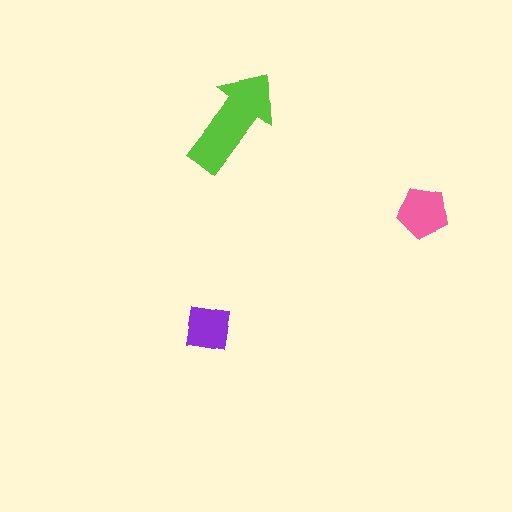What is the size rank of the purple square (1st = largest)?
3rd.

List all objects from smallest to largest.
The purple square, the pink pentagon, the lime arrow.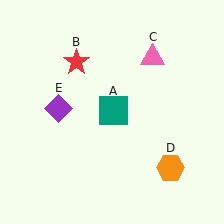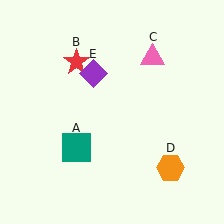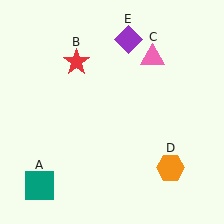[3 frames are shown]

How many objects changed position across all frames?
2 objects changed position: teal square (object A), purple diamond (object E).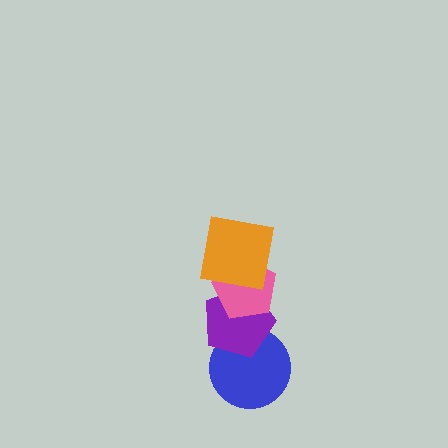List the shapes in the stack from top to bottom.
From top to bottom: the orange square, the pink pentagon, the purple pentagon, the blue circle.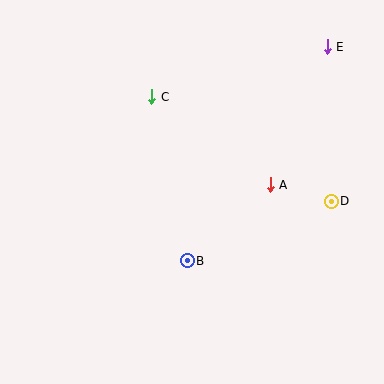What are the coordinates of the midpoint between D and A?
The midpoint between D and A is at (301, 193).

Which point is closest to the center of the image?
Point B at (187, 261) is closest to the center.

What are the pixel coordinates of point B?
Point B is at (187, 261).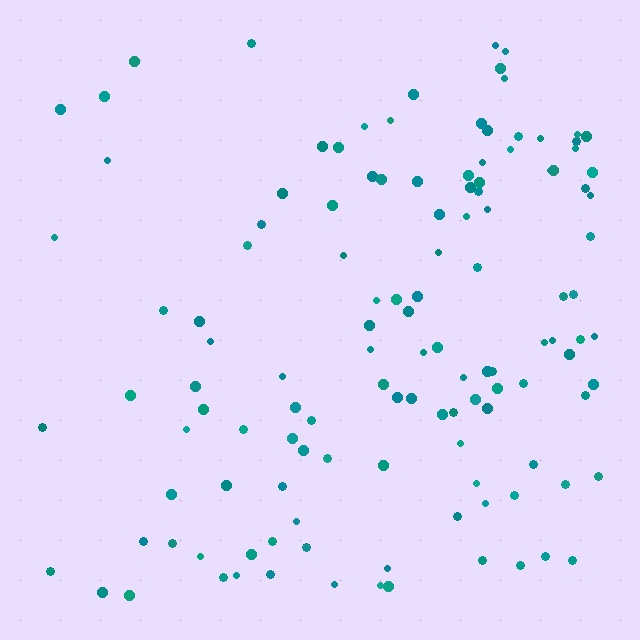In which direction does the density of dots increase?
From left to right, with the right side densest.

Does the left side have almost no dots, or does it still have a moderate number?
Still a moderate number, just noticeably fewer than the right.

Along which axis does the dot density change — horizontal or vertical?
Horizontal.